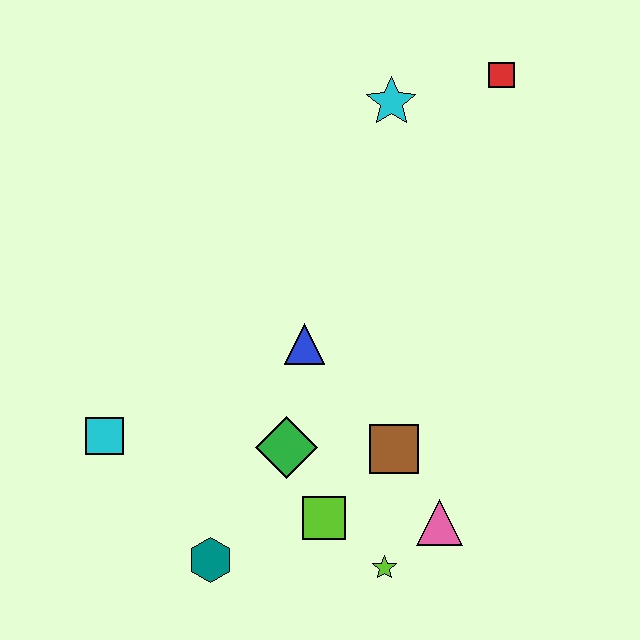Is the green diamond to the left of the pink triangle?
Yes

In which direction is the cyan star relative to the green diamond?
The cyan star is above the green diamond.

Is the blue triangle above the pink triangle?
Yes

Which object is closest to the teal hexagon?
The lime square is closest to the teal hexagon.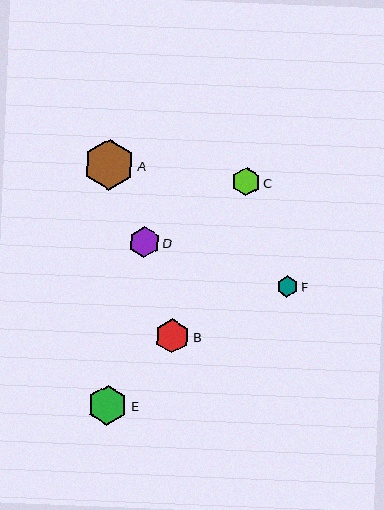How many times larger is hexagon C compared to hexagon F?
Hexagon C is approximately 1.3 times the size of hexagon F.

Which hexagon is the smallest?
Hexagon F is the smallest with a size of approximately 21 pixels.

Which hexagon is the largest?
Hexagon A is the largest with a size of approximately 52 pixels.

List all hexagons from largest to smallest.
From largest to smallest: A, E, B, D, C, F.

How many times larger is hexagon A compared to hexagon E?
Hexagon A is approximately 1.3 times the size of hexagon E.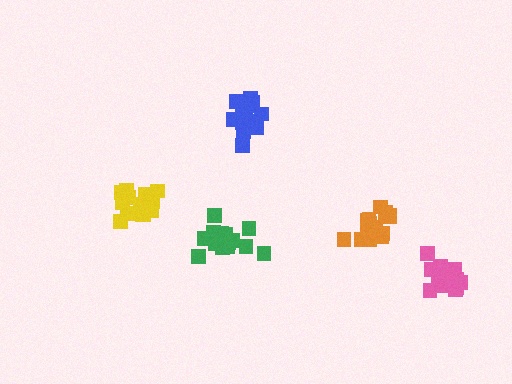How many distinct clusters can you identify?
There are 5 distinct clusters.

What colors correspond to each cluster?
The clusters are colored: blue, green, orange, pink, yellow.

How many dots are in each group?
Group 1: 16 dots, Group 2: 17 dots, Group 3: 17 dots, Group 4: 16 dots, Group 5: 18 dots (84 total).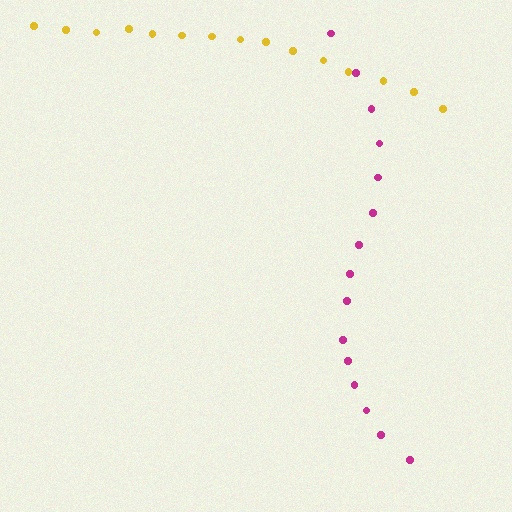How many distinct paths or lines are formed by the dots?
There are 2 distinct paths.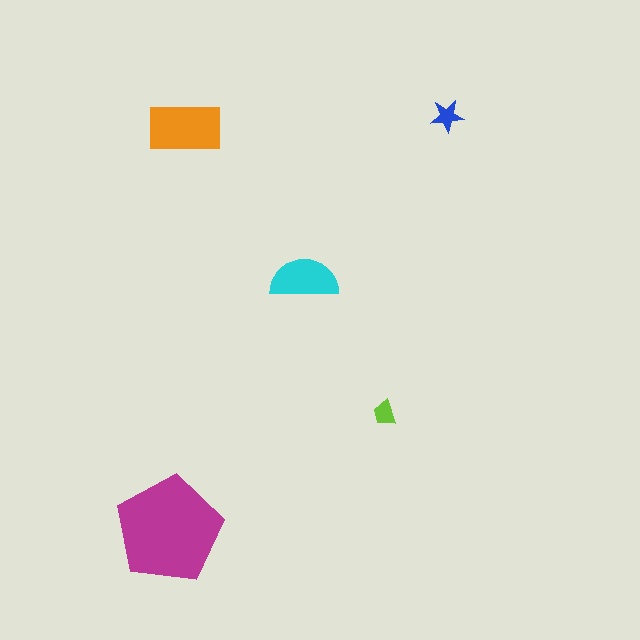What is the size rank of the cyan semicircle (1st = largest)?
3rd.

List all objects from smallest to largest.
The lime trapezoid, the blue star, the cyan semicircle, the orange rectangle, the magenta pentagon.